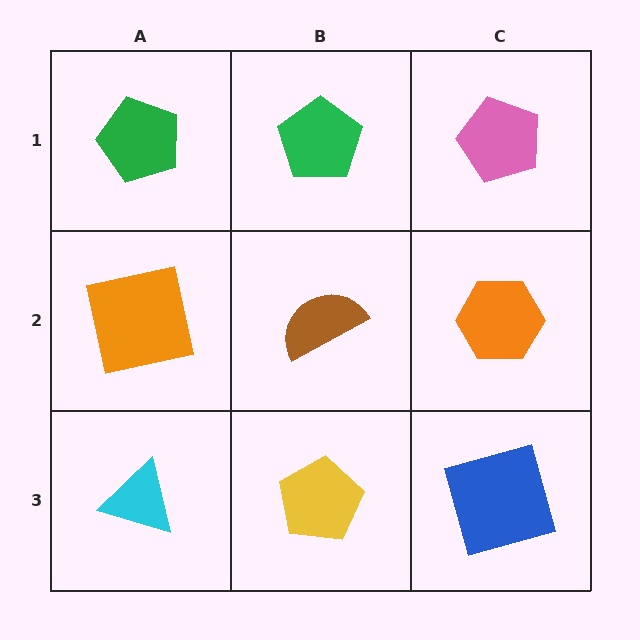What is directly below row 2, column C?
A blue square.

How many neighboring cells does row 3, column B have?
3.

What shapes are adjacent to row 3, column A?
An orange square (row 2, column A), a yellow pentagon (row 3, column B).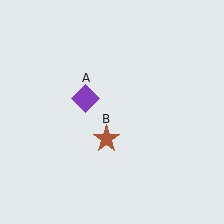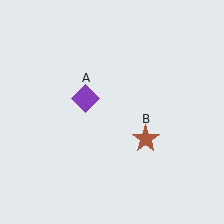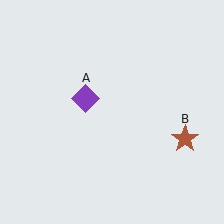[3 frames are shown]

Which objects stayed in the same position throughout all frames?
Purple diamond (object A) remained stationary.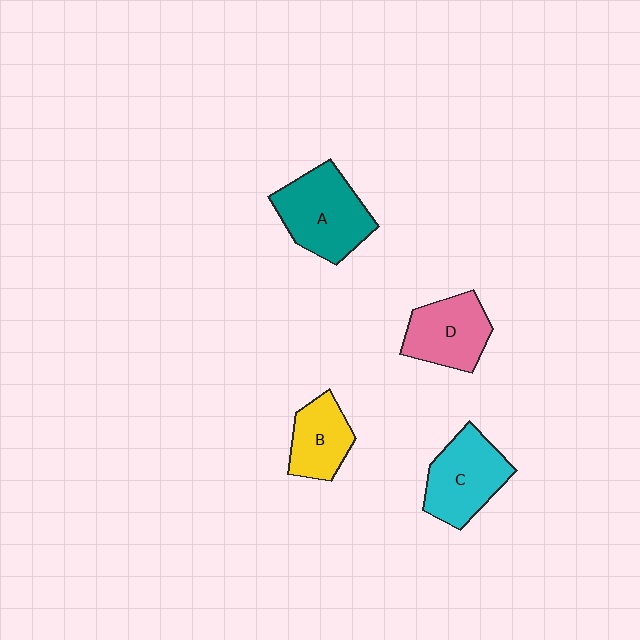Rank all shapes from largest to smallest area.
From largest to smallest: A (teal), C (cyan), D (pink), B (yellow).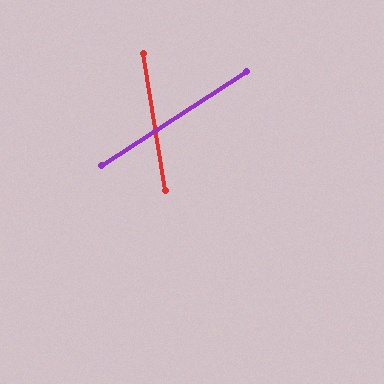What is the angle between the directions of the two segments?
Approximately 66 degrees.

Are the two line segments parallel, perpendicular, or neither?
Neither parallel nor perpendicular — they differ by about 66°.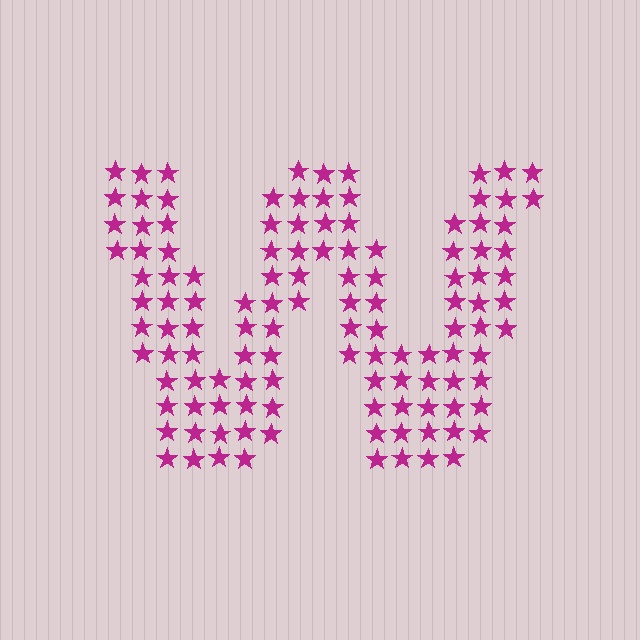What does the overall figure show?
The overall figure shows the letter W.